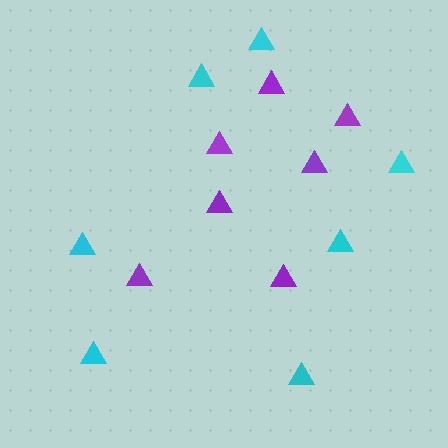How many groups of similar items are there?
There are 2 groups: one group of purple triangles (7) and one group of cyan triangles (7).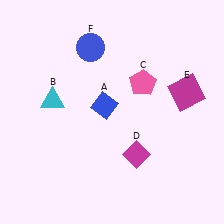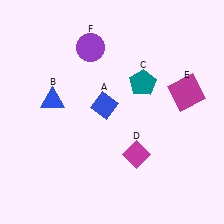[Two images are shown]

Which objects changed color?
B changed from cyan to blue. C changed from pink to teal. F changed from blue to purple.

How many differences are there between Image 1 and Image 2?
There are 3 differences between the two images.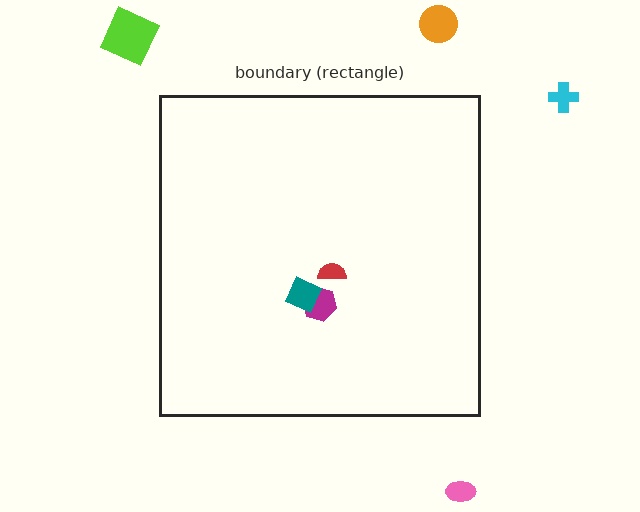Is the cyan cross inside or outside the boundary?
Outside.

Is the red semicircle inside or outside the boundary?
Inside.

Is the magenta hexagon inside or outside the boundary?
Inside.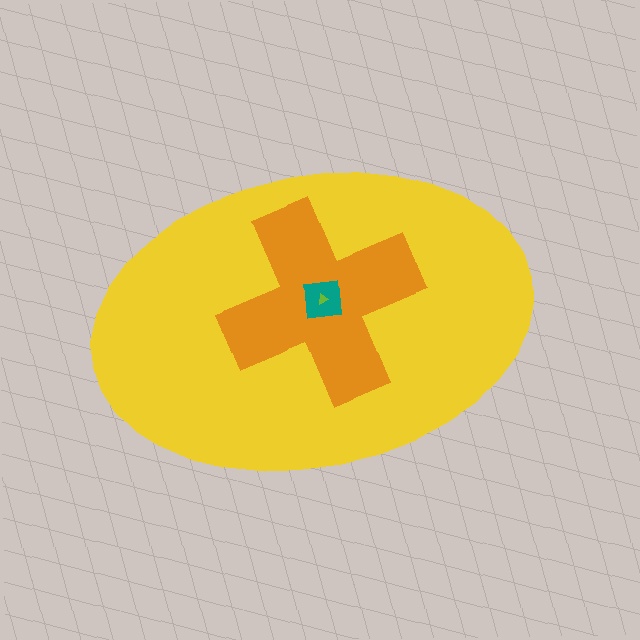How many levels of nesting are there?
4.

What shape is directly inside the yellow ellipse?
The orange cross.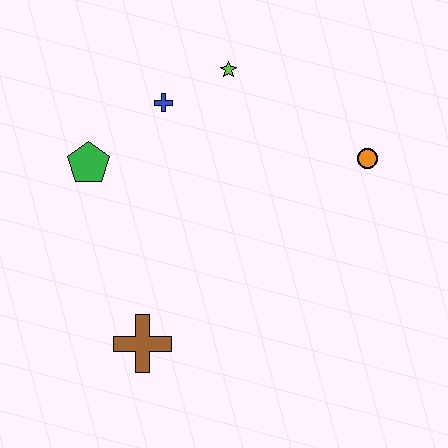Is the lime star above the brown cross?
Yes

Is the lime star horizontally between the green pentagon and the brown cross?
No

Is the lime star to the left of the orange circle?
Yes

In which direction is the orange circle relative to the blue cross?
The orange circle is to the right of the blue cross.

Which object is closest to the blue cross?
The lime star is closest to the blue cross.